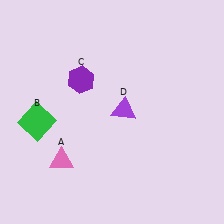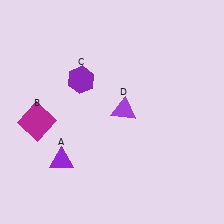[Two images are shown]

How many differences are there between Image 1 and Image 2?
There are 2 differences between the two images.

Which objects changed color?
A changed from pink to purple. B changed from green to magenta.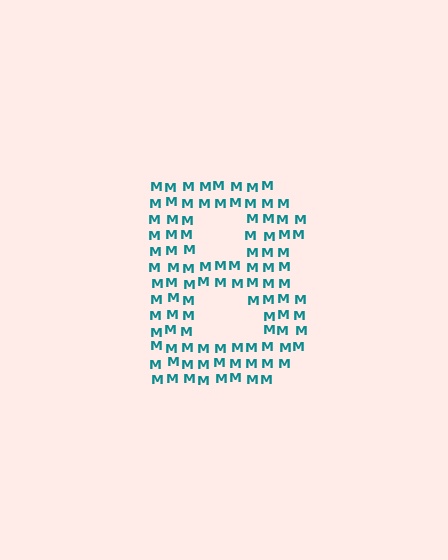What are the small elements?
The small elements are letter M's.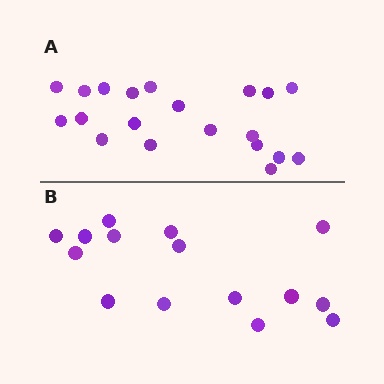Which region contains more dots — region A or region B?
Region A (the top region) has more dots.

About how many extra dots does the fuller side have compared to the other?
Region A has about 5 more dots than region B.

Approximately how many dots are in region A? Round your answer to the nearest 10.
About 20 dots.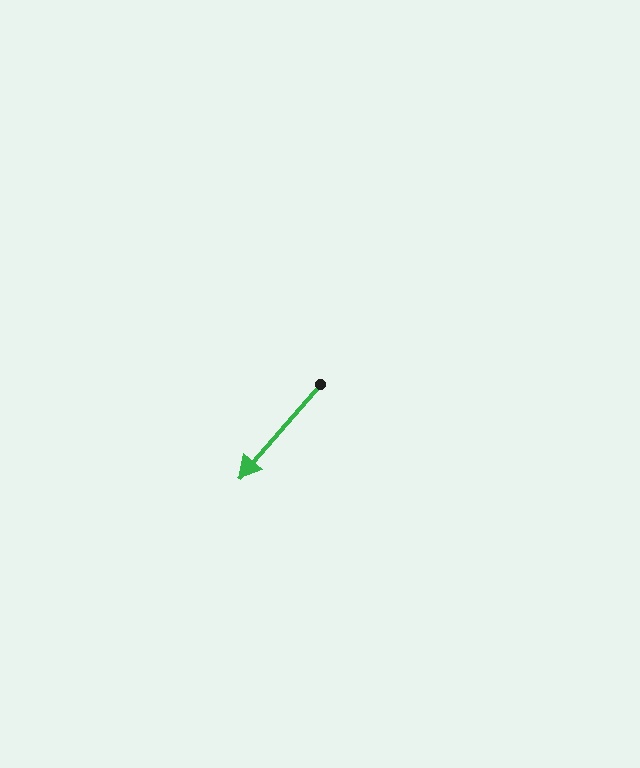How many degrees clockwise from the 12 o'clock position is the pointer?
Approximately 221 degrees.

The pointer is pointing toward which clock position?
Roughly 7 o'clock.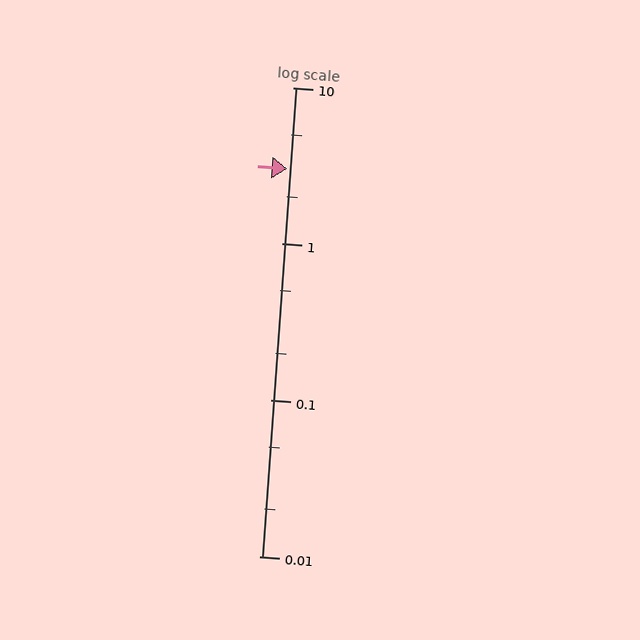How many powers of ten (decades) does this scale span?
The scale spans 3 decades, from 0.01 to 10.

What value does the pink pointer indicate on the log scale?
The pointer indicates approximately 3.